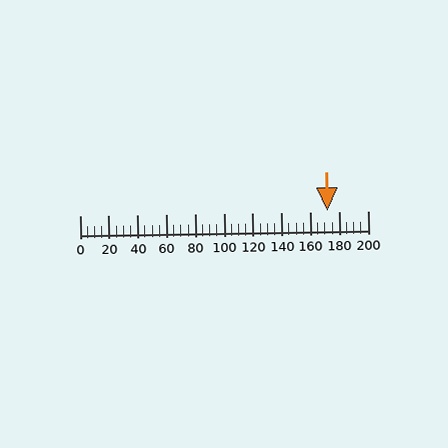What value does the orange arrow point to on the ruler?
The orange arrow points to approximately 172.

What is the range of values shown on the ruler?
The ruler shows values from 0 to 200.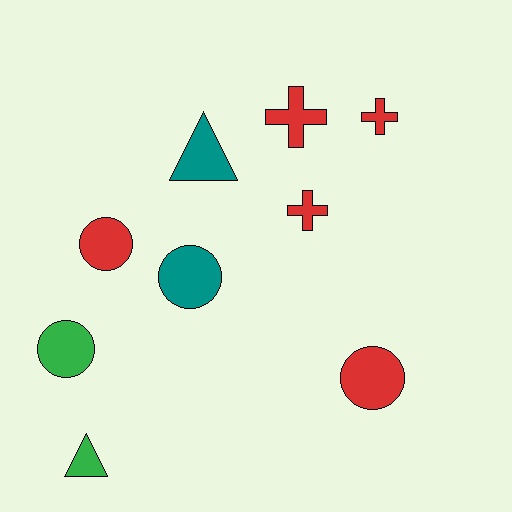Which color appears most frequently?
Red, with 5 objects.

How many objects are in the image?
There are 9 objects.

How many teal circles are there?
There is 1 teal circle.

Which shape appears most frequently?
Circle, with 4 objects.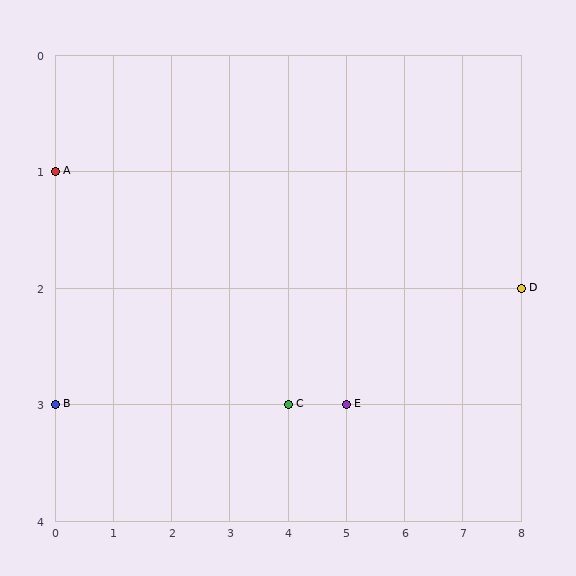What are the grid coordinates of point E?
Point E is at grid coordinates (5, 3).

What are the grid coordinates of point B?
Point B is at grid coordinates (0, 3).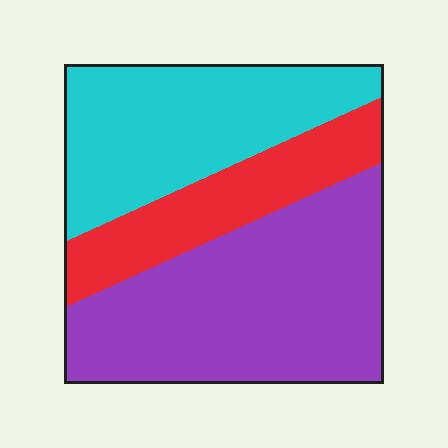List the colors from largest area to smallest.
From largest to smallest: purple, cyan, red.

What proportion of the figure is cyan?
Cyan takes up about one third (1/3) of the figure.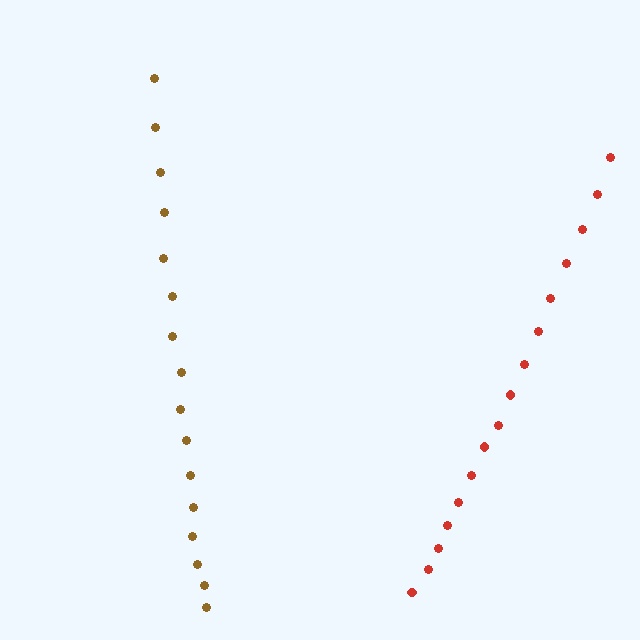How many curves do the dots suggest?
There are 2 distinct paths.